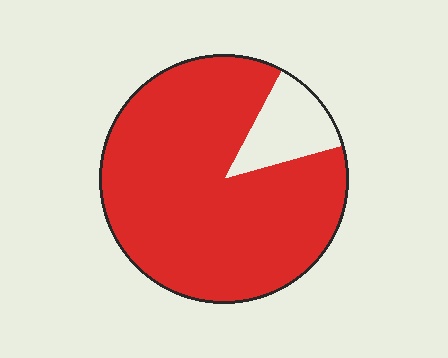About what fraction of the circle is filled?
About seven eighths (7/8).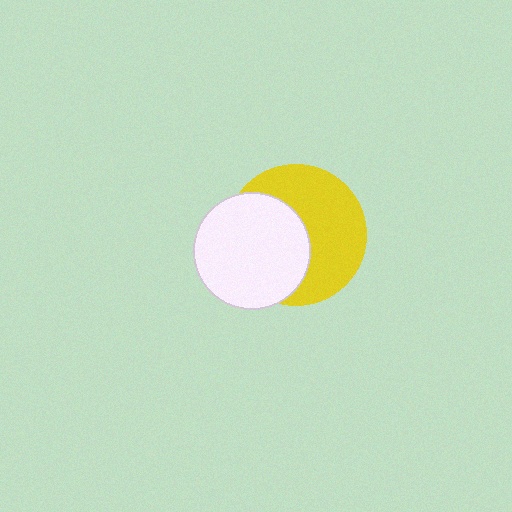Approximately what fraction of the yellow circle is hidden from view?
Roughly 46% of the yellow circle is hidden behind the white circle.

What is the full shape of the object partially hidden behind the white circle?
The partially hidden object is a yellow circle.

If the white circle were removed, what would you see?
You would see the complete yellow circle.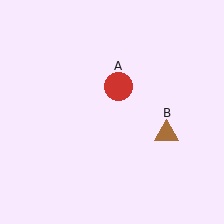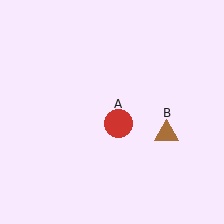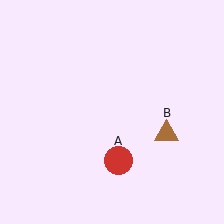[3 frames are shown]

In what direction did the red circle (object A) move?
The red circle (object A) moved down.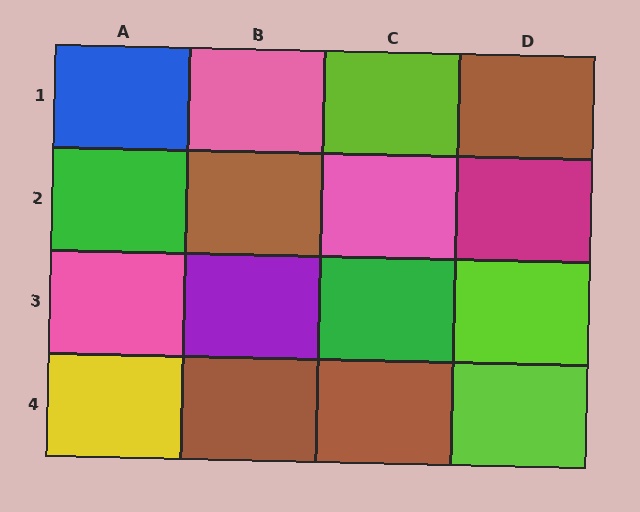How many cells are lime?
3 cells are lime.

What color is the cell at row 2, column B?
Brown.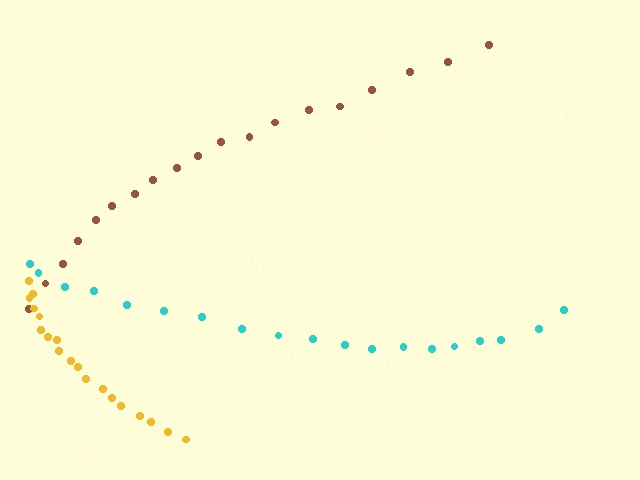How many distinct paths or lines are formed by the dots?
There are 3 distinct paths.